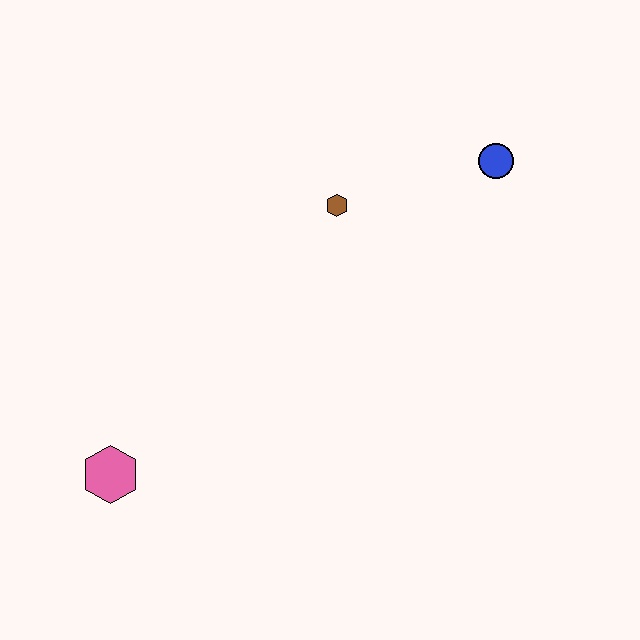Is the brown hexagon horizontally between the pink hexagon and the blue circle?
Yes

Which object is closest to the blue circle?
The brown hexagon is closest to the blue circle.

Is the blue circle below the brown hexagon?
No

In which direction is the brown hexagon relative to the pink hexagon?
The brown hexagon is above the pink hexagon.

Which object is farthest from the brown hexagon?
The pink hexagon is farthest from the brown hexagon.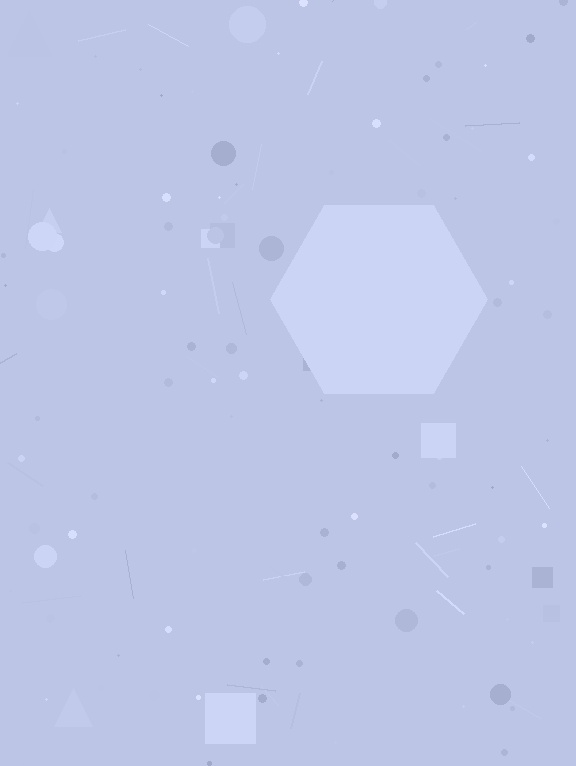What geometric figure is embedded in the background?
A hexagon is embedded in the background.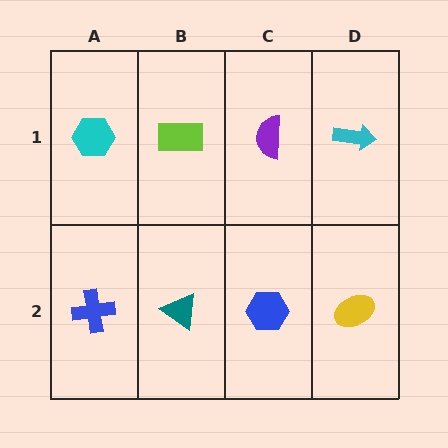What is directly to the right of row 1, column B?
A purple semicircle.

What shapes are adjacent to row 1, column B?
A teal triangle (row 2, column B), a cyan hexagon (row 1, column A), a purple semicircle (row 1, column C).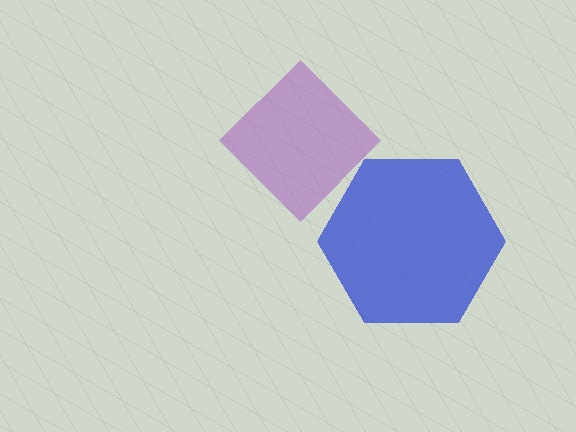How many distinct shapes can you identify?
There are 2 distinct shapes: a blue hexagon, a purple diamond.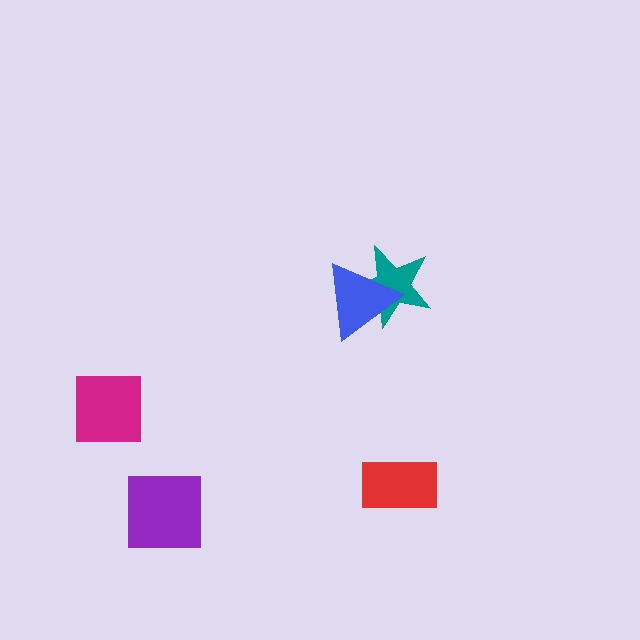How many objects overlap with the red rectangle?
0 objects overlap with the red rectangle.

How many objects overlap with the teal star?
1 object overlaps with the teal star.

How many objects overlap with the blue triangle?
1 object overlaps with the blue triangle.